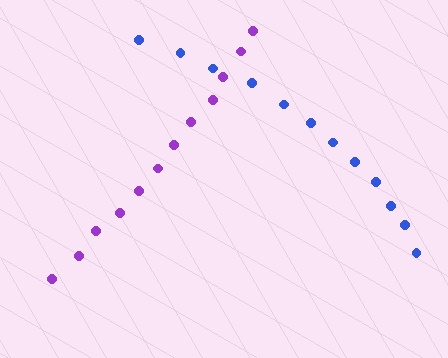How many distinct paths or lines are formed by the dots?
There are 2 distinct paths.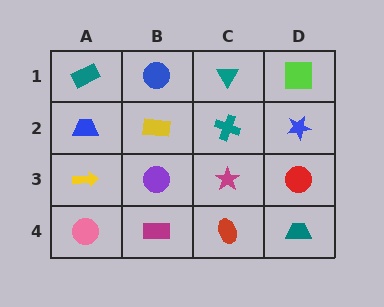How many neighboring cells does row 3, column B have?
4.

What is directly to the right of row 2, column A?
A yellow rectangle.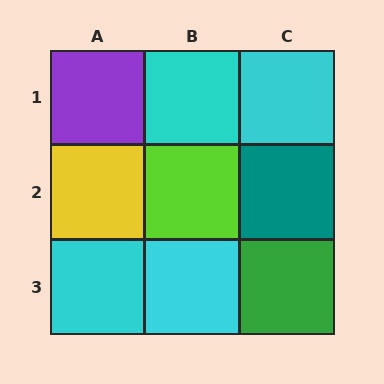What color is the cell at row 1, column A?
Purple.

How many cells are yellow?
1 cell is yellow.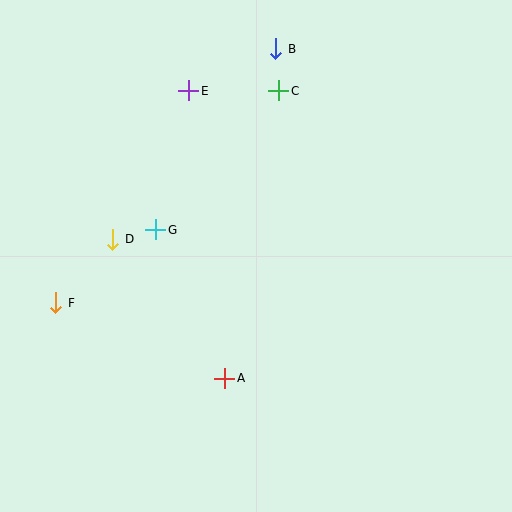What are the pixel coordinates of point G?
Point G is at (156, 230).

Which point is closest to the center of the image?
Point G at (156, 230) is closest to the center.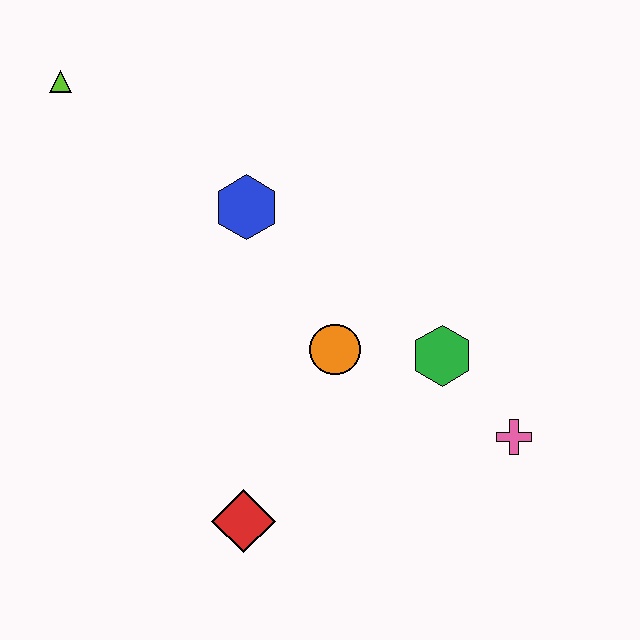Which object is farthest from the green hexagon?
The lime triangle is farthest from the green hexagon.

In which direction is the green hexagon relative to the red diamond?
The green hexagon is to the right of the red diamond.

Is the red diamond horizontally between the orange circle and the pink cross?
No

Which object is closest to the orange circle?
The green hexagon is closest to the orange circle.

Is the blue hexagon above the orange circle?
Yes